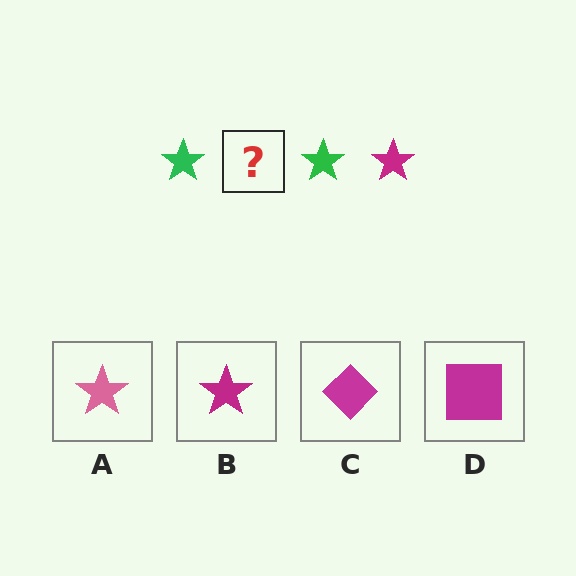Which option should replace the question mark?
Option B.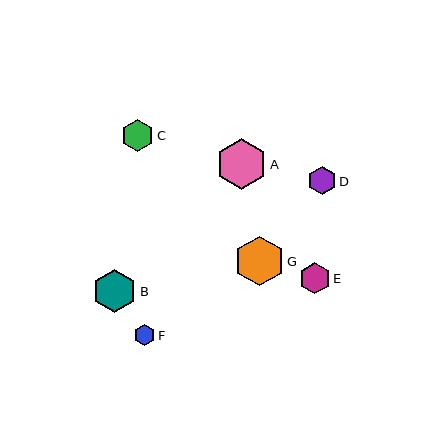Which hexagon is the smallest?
Hexagon F is the smallest with a size of approximately 21 pixels.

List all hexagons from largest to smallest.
From largest to smallest: A, G, B, C, E, D, F.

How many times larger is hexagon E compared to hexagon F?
Hexagon E is approximately 1.5 times the size of hexagon F.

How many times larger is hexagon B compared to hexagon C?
Hexagon B is approximately 1.4 times the size of hexagon C.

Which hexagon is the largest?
Hexagon A is the largest with a size of approximately 50 pixels.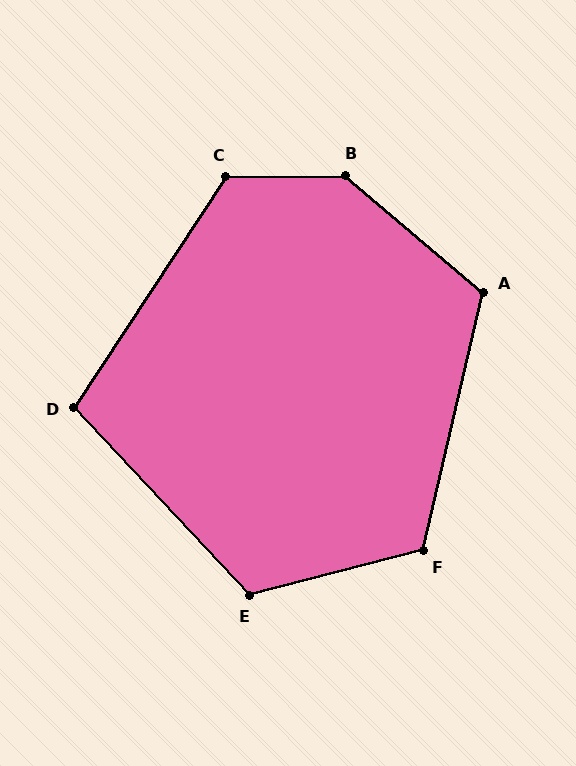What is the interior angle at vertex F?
Approximately 117 degrees (obtuse).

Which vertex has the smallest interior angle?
D, at approximately 104 degrees.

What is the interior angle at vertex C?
Approximately 124 degrees (obtuse).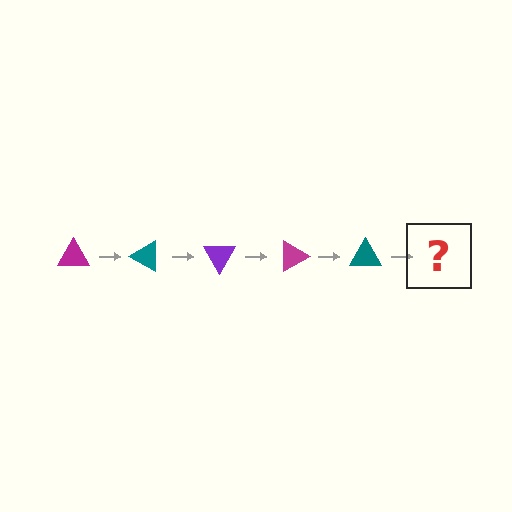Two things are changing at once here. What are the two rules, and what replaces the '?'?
The two rules are that it rotates 30 degrees each step and the color cycles through magenta, teal, and purple. The '?' should be a purple triangle, rotated 150 degrees from the start.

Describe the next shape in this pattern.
It should be a purple triangle, rotated 150 degrees from the start.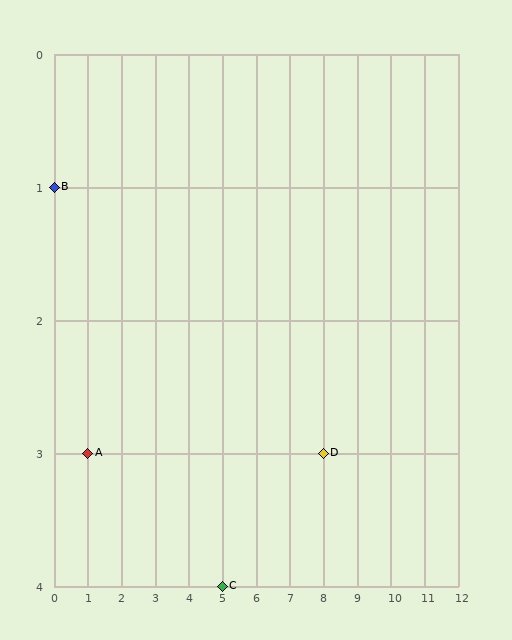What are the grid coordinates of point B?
Point B is at grid coordinates (0, 1).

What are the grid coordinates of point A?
Point A is at grid coordinates (1, 3).